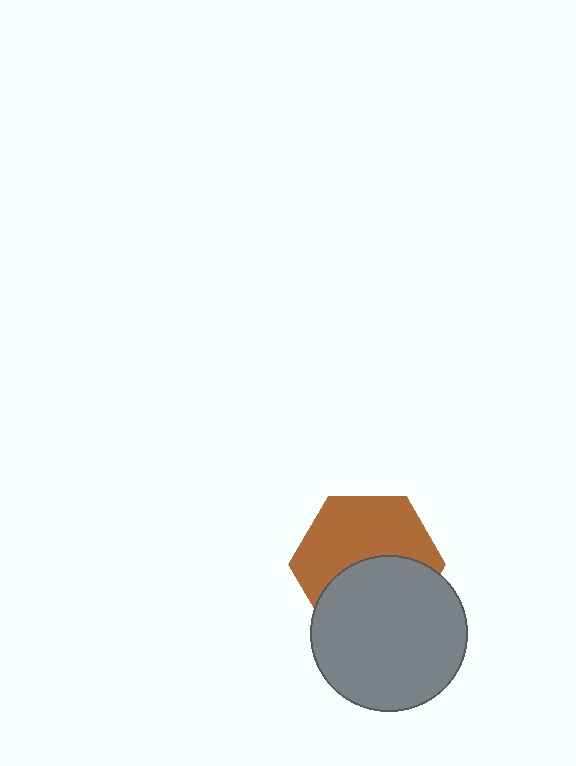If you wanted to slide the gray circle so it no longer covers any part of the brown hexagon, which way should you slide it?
Slide it down — that is the most direct way to separate the two shapes.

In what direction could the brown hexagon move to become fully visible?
The brown hexagon could move up. That would shift it out from behind the gray circle entirely.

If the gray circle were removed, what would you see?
You would see the complete brown hexagon.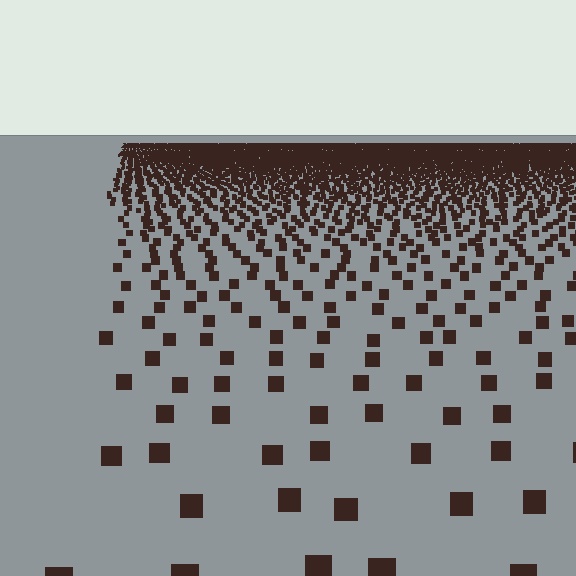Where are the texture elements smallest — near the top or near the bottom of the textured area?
Near the top.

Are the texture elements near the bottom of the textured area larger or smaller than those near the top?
Larger. Near the bottom, elements are closer to the viewer and appear at a bigger on-screen size.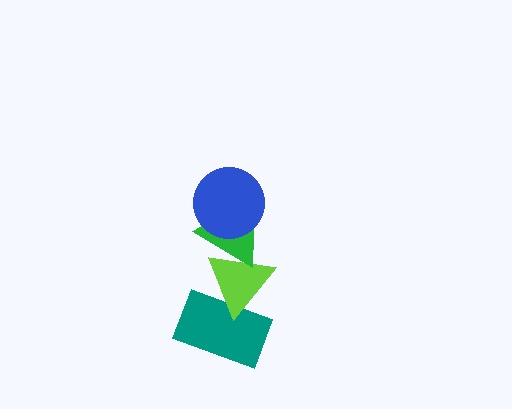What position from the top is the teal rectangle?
The teal rectangle is 4th from the top.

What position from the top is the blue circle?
The blue circle is 1st from the top.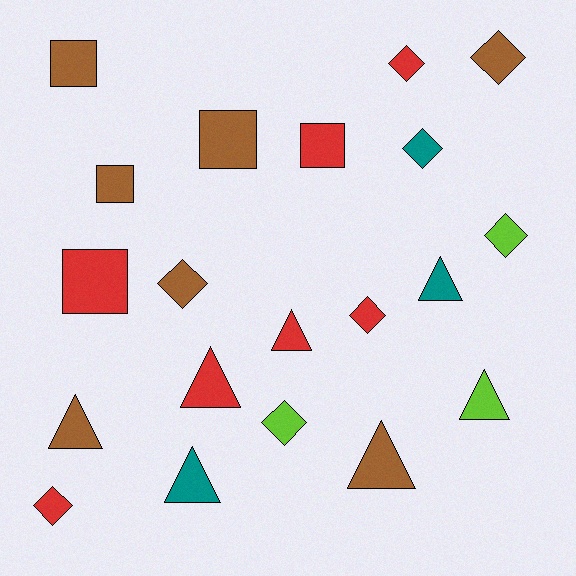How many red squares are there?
There are 2 red squares.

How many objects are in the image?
There are 20 objects.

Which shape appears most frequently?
Diamond, with 8 objects.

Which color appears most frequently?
Red, with 7 objects.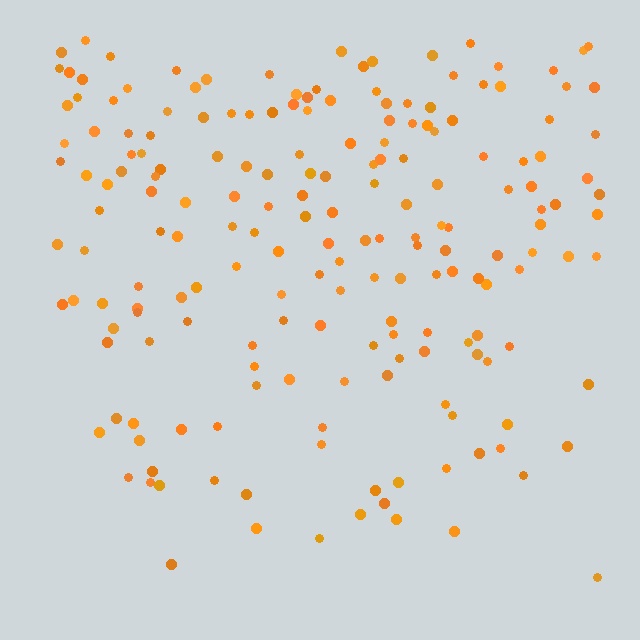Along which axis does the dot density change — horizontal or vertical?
Vertical.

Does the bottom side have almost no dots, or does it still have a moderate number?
Still a moderate number, just noticeably fewer than the top.